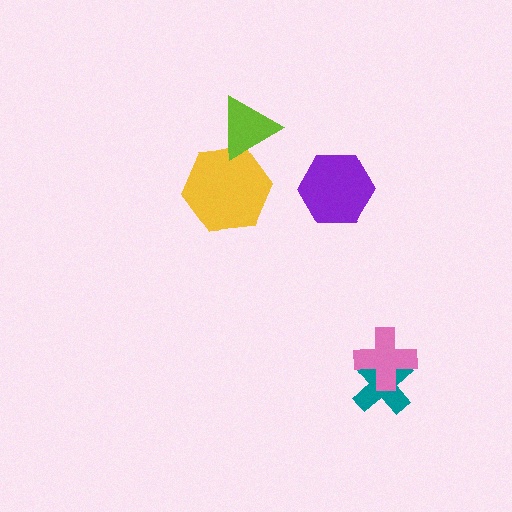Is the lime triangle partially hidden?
No, no other shape covers it.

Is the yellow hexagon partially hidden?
Yes, it is partially covered by another shape.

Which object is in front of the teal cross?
The pink cross is in front of the teal cross.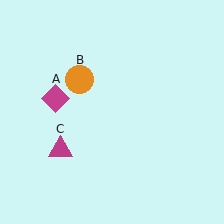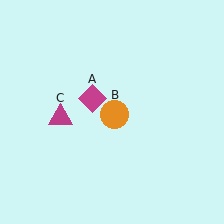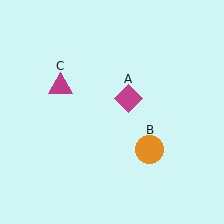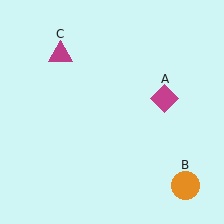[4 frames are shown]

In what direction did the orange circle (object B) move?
The orange circle (object B) moved down and to the right.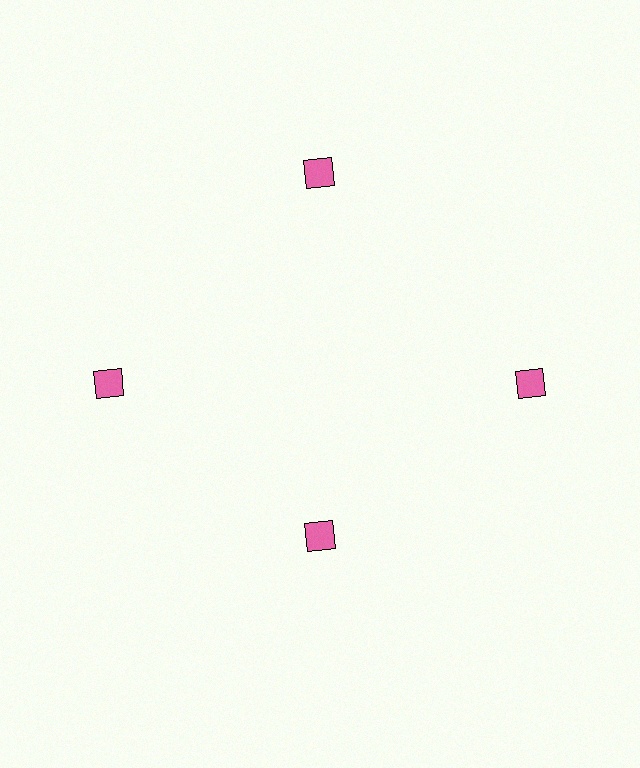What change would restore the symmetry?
The symmetry would be restored by moving it outward, back onto the ring so that all 4 diamonds sit at equal angles and equal distance from the center.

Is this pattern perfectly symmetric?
No. The 4 pink diamonds are arranged in a ring, but one element near the 6 o'clock position is pulled inward toward the center, breaking the 4-fold rotational symmetry.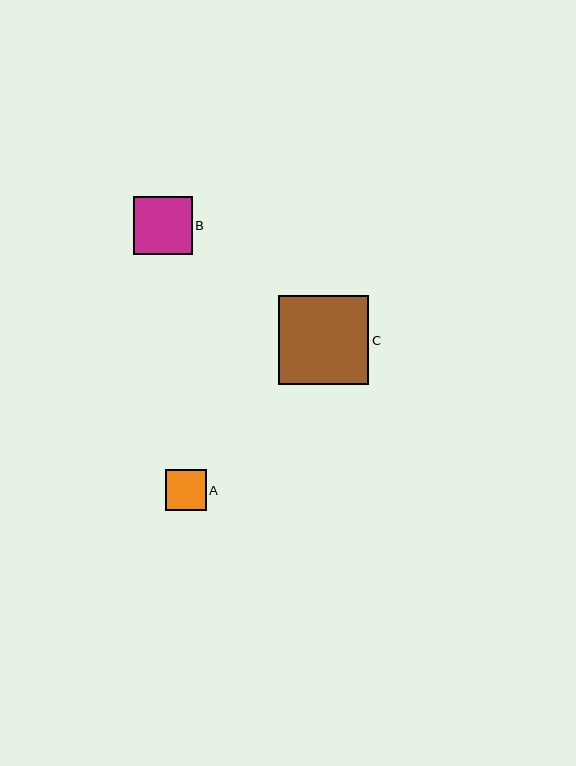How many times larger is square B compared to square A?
Square B is approximately 1.4 times the size of square A.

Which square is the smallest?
Square A is the smallest with a size of approximately 41 pixels.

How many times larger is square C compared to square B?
Square C is approximately 1.5 times the size of square B.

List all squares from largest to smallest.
From largest to smallest: C, B, A.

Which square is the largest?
Square C is the largest with a size of approximately 90 pixels.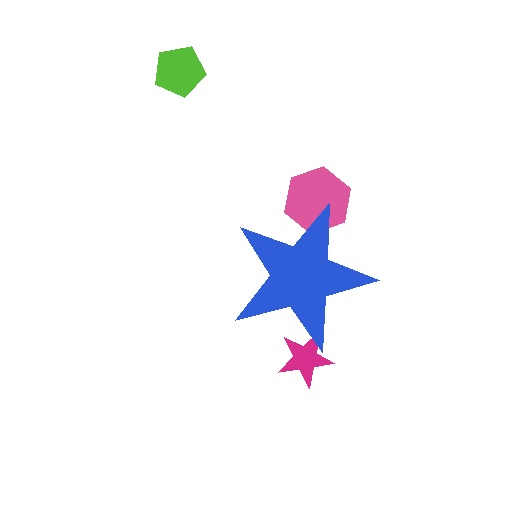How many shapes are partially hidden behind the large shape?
2 shapes are partially hidden.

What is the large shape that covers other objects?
A blue star.